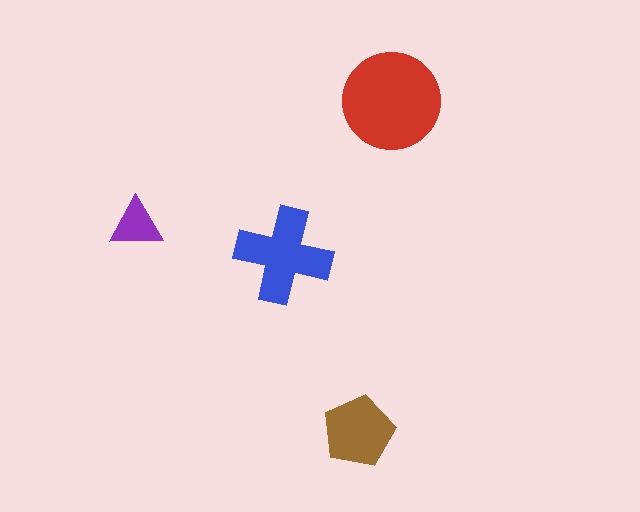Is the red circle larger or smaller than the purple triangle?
Larger.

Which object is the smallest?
The purple triangle.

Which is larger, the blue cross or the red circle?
The red circle.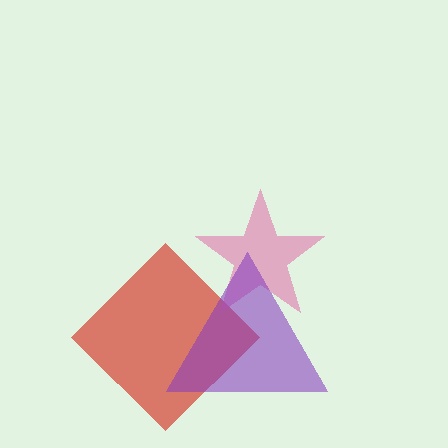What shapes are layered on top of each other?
The layered shapes are: a red diamond, a pink star, a purple triangle.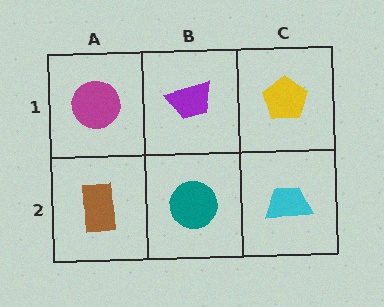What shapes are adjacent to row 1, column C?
A cyan trapezoid (row 2, column C), a purple trapezoid (row 1, column B).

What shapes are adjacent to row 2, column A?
A magenta circle (row 1, column A), a teal circle (row 2, column B).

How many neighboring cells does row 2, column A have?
2.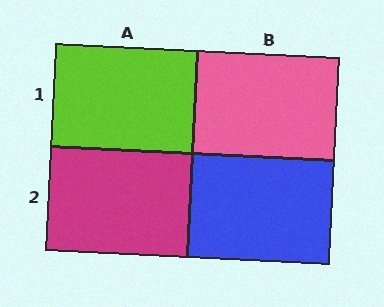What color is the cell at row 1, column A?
Lime.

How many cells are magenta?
1 cell is magenta.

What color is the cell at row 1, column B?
Pink.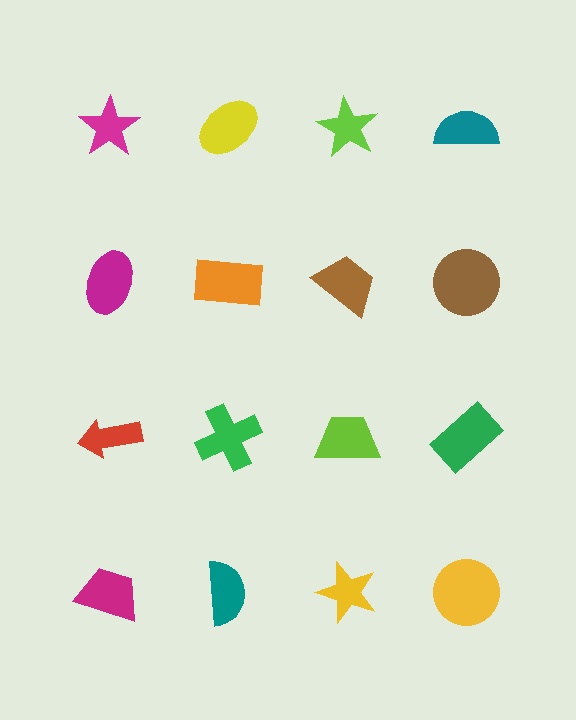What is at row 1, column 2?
A yellow ellipse.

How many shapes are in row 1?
4 shapes.